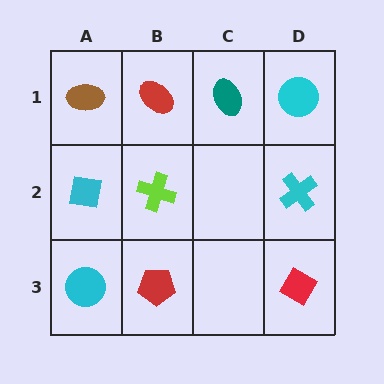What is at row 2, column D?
A cyan cross.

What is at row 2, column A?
A cyan square.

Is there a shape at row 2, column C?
No, that cell is empty.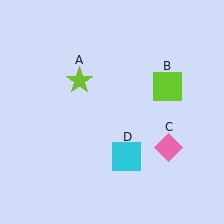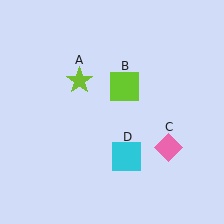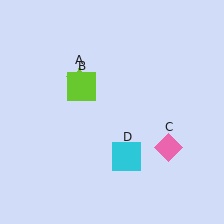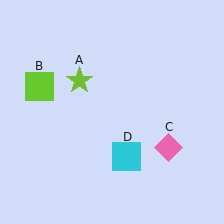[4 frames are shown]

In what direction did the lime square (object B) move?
The lime square (object B) moved left.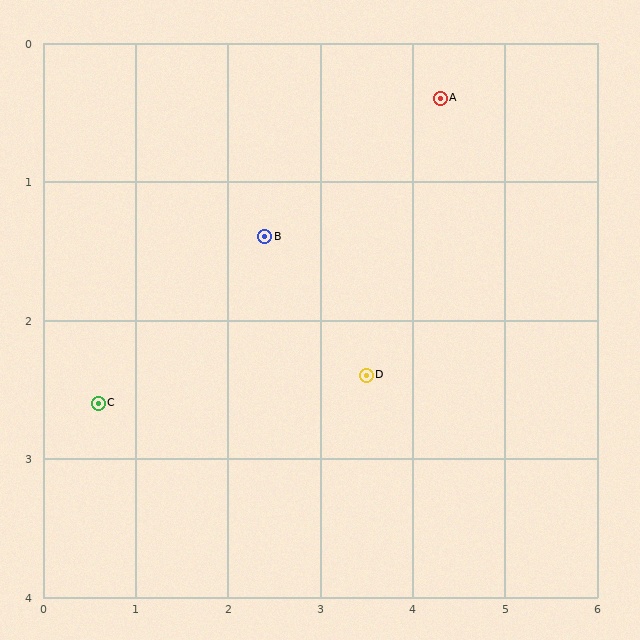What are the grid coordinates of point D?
Point D is at approximately (3.5, 2.4).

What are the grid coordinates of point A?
Point A is at approximately (4.3, 0.4).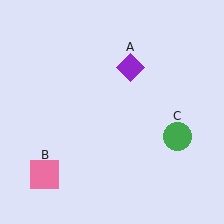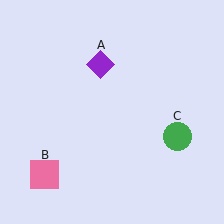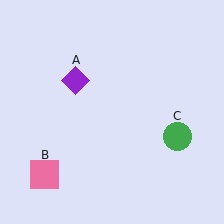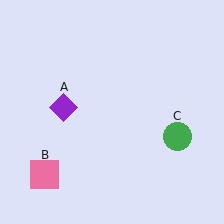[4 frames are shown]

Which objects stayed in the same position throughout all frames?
Pink square (object B) and green circle (object C) remained stationary.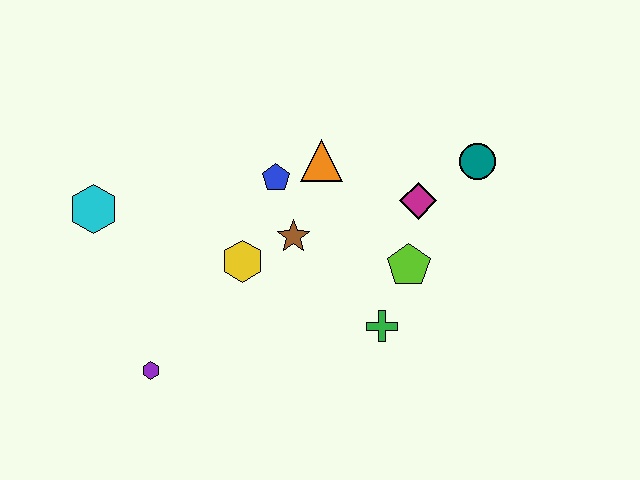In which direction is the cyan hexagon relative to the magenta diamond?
The cyan hexagon is to the left of the magenta diamond.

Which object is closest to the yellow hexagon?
The brown star is closest to the yellow hexagon.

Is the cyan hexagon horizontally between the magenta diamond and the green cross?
No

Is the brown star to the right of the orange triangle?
No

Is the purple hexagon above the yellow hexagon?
No